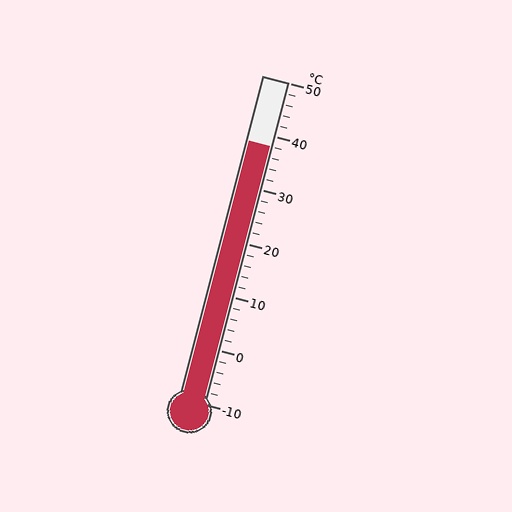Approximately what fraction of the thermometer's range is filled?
The thermometer is filled to approximately 80% of its range.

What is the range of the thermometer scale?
The thermometer scale ranges from -10°C to 50°C.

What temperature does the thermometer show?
The thermometer shows approximately 38°C.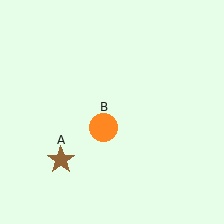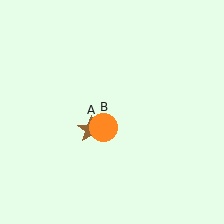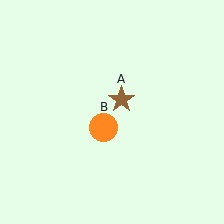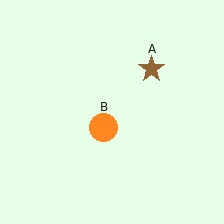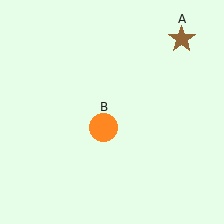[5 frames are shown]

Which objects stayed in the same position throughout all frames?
Orange circle (object B) remained stationary.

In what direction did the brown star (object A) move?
The brown star (object A) moved up and to the right.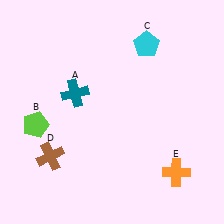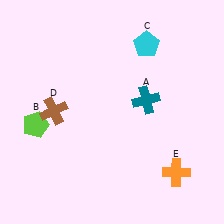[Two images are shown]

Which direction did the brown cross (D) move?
The brown cross (D) moved up.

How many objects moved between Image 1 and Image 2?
2 objects moved between the two images.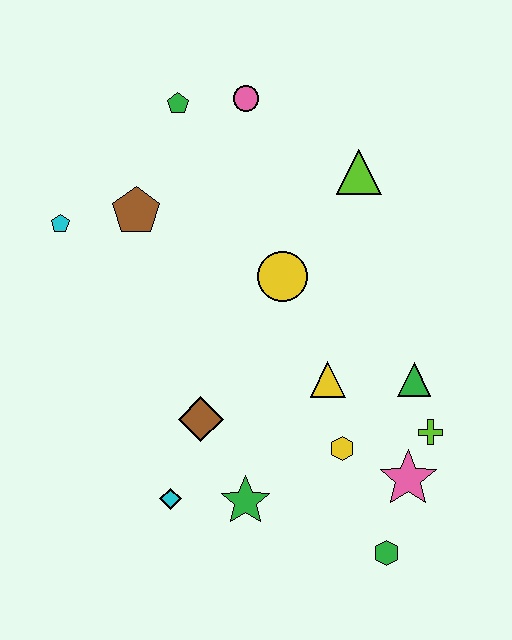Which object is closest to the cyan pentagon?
The brown pentagon is closest to the cyan pentagon.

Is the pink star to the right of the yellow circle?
Yes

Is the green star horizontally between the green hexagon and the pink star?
No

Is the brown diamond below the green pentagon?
Yes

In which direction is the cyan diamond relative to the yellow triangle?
The cyan diamond is to the left of the yellow triangle.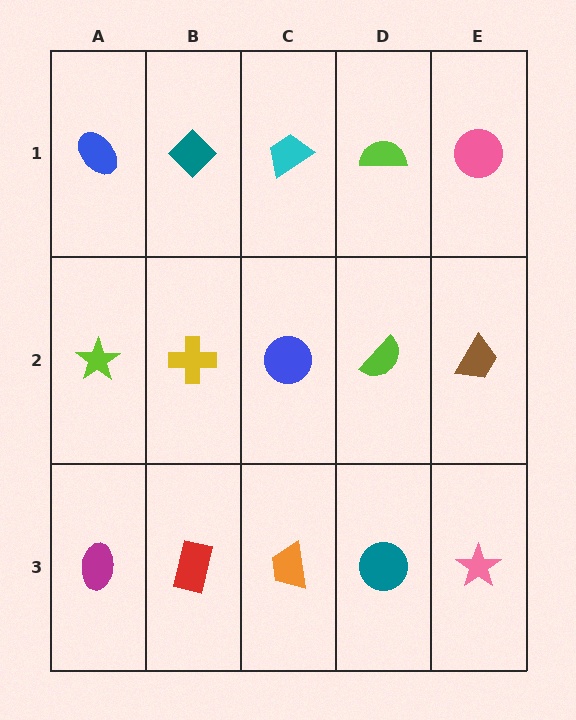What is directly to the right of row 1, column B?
A cyan trapezoid.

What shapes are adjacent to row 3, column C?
A blue circle (row 2, column C), a red rectangle (row 3, column B), a teal circle (row 3, column D).